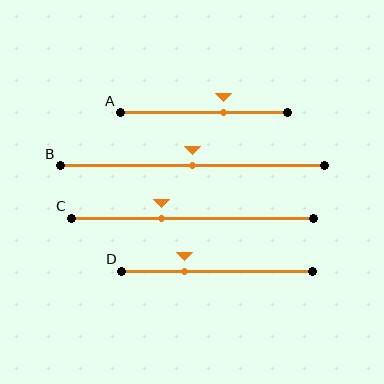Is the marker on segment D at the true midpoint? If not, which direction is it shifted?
No, the marker on segment D is shifted to the left by about 17% of the segment length.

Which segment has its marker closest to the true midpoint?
Segment B has its marker closest to the true midpoint.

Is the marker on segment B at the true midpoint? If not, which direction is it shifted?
Yes, the marker on segment B is at the true midpoint.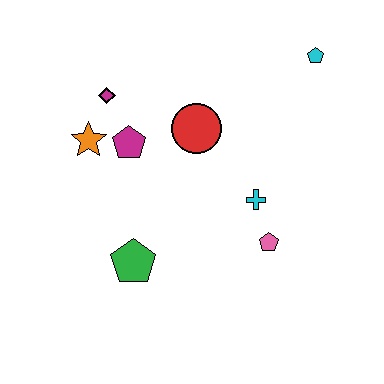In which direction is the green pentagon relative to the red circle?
The green pentagon is below the red circle.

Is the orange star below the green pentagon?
No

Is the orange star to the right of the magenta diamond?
No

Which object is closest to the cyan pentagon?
The red circle is closest to the cyan pentagon.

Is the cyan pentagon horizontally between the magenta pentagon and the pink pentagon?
No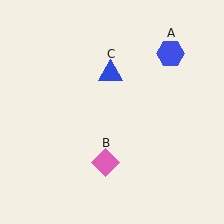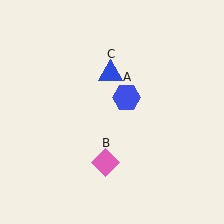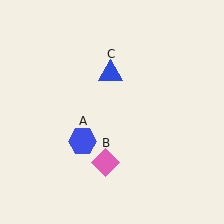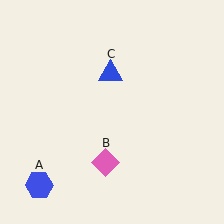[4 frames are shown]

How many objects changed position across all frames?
1 object changed position: blue hexagon (object A).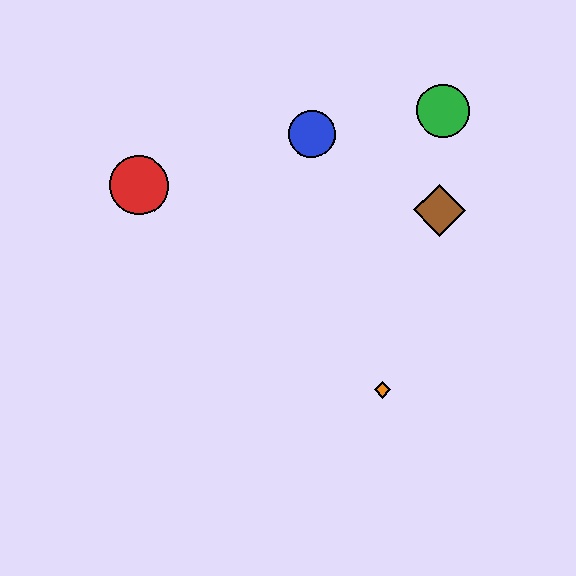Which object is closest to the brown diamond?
The green circle is closest to the brown diamond.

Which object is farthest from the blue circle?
The orange diamond is farthest from the blue circle.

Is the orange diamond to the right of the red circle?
Yes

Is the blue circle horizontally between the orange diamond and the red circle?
Yes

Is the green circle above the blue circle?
Yes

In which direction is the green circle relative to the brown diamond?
The green circle is above the brown diamond.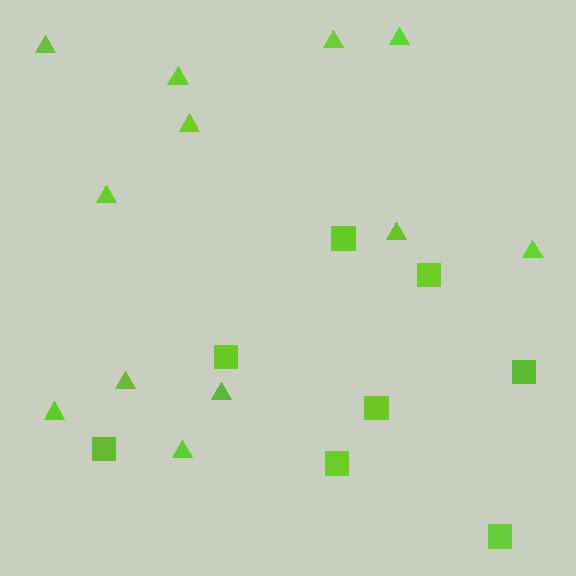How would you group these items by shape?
There are 2 groups: one group of squares (8) and one group of triangles (12).